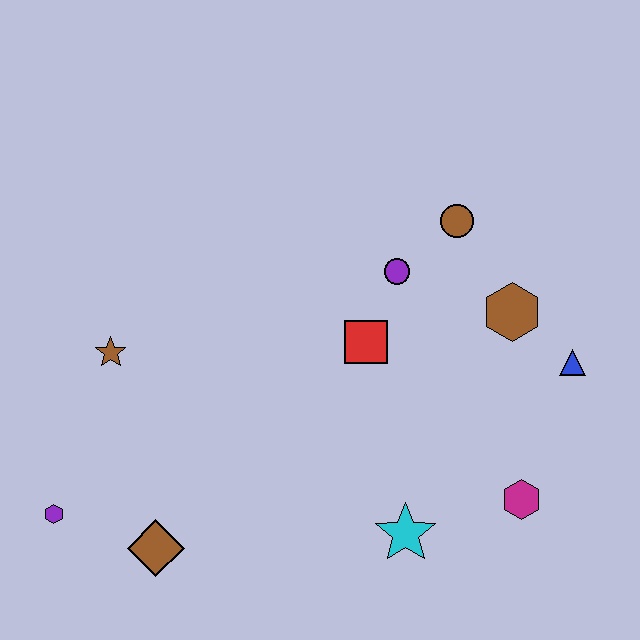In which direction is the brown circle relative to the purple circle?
The brown circle is to the right of the purple circle.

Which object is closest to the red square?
The purple circle is closest to the red square.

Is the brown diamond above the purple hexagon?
No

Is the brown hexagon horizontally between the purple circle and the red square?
No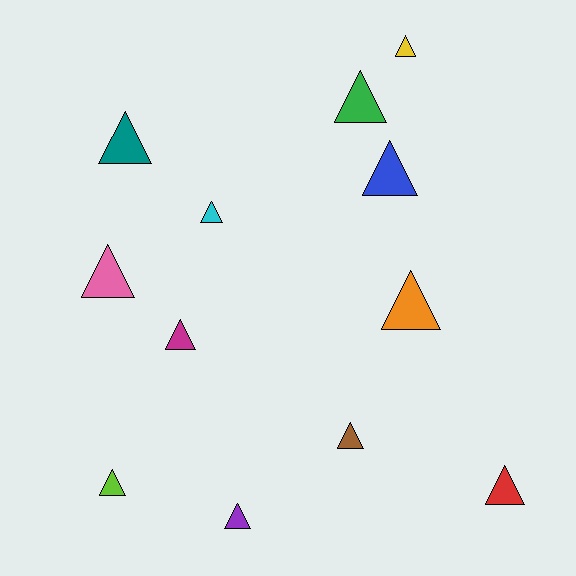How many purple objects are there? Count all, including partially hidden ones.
There is 1 purple object.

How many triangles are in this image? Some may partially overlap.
There are 12 triangles.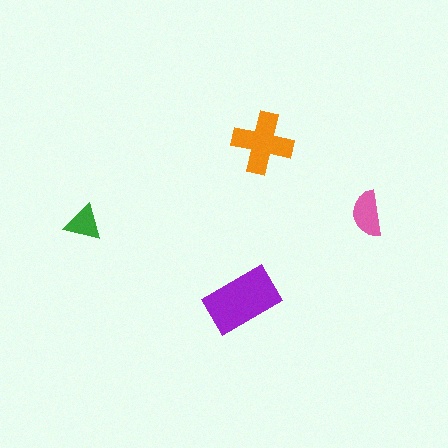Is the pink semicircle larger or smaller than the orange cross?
Smaller.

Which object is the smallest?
The green triangle.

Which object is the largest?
The purple rectangle.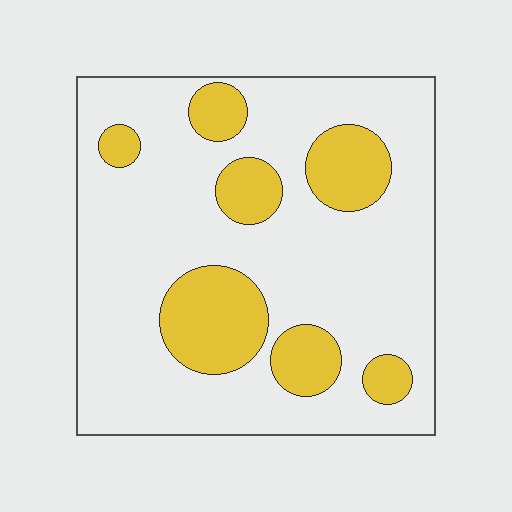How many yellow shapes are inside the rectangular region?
7.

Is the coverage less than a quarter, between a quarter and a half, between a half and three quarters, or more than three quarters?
Less than a quarter.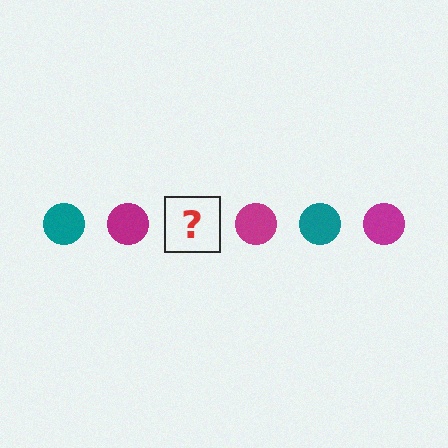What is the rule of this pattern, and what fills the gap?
The rule is that the pattern cycles through teal, magenta circles. The gap should be filled with a teal circle.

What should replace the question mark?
The question mark should be replaced with a teal circle.